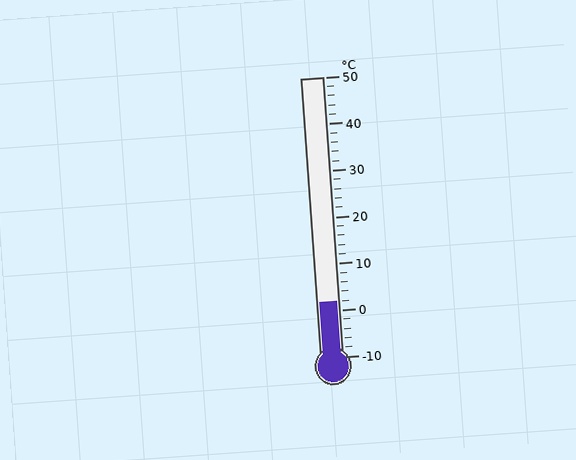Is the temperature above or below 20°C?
The temperature is below 20°C.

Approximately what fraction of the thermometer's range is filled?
The thermometer is filled to approximately 20% of its range.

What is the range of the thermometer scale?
The thermometer scale ranges from -10°C to 50°C.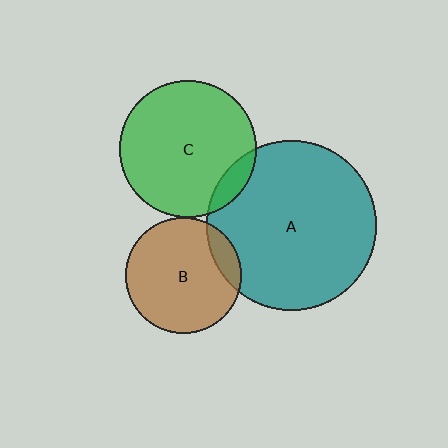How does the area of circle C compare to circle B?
Approximately 1.4 times.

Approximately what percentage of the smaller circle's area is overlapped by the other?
Approximately 10%.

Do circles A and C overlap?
Yes.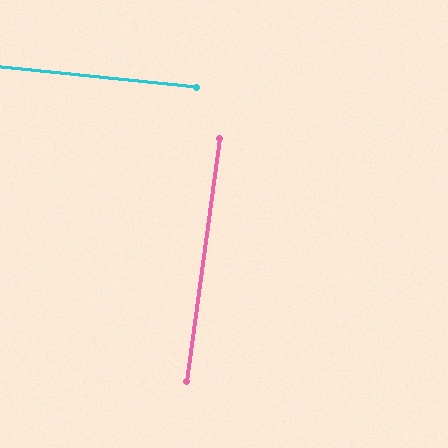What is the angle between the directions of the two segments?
Approximately 88 degrees.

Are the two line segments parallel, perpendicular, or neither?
Perpendicular — they meet at approximately 88°.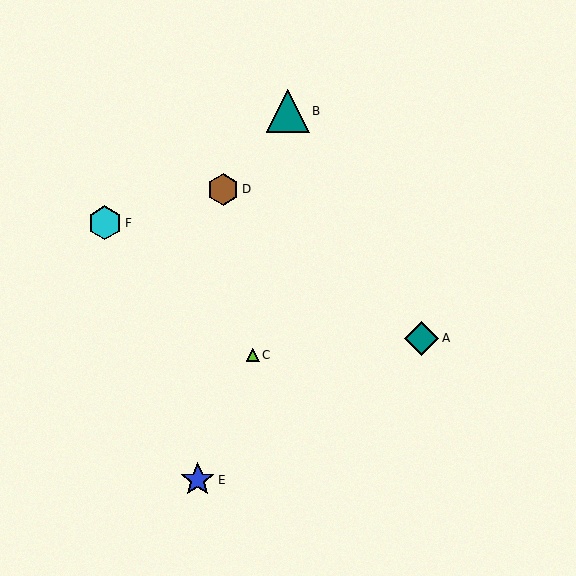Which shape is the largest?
The teal triangle (labeled B) is the largest.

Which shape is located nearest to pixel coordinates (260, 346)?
The lime triangle (labeled C) at (253, 355) is nearest to that location.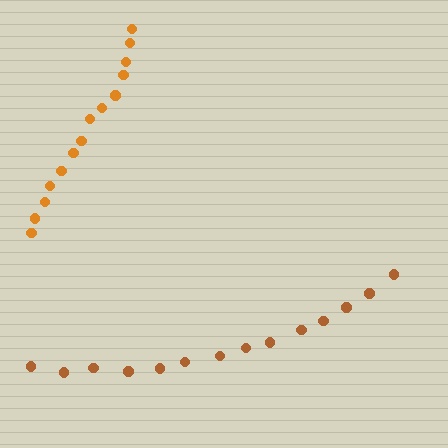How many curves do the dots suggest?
There are 2 distinct paths.